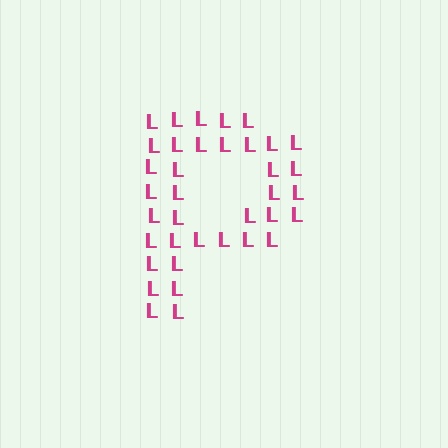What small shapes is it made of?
It is made of small letter L's.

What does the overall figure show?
The overall figure shows the letter P.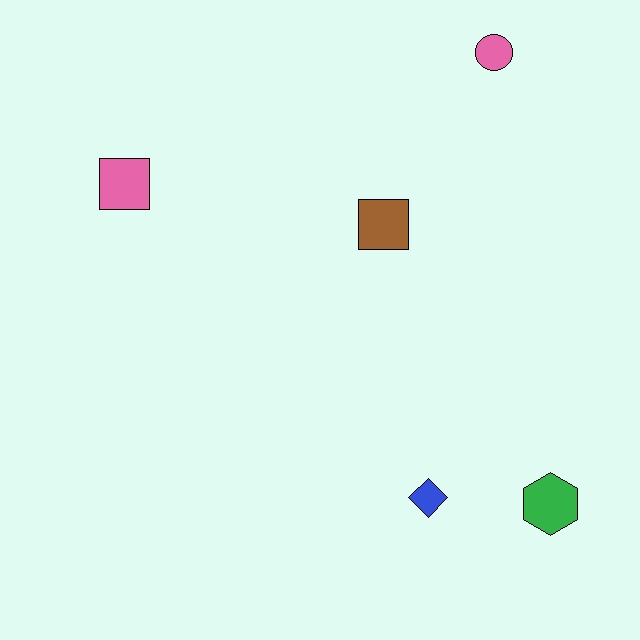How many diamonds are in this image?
There is 1 diamond.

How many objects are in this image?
There are 5 objects.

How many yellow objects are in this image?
There are no yellow objects.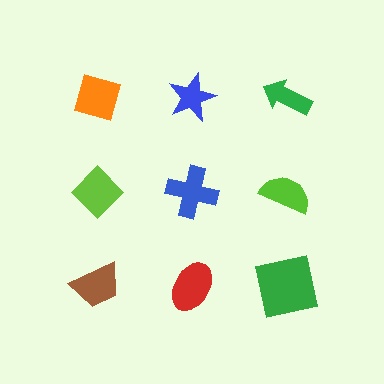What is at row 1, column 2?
A blue star.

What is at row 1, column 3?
A green arrow.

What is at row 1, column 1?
An orange diamond.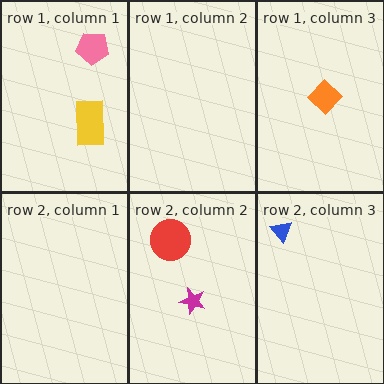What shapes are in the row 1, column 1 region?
The pink pentagon, the yellow rectangle.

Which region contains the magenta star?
The row 2, column 2 region.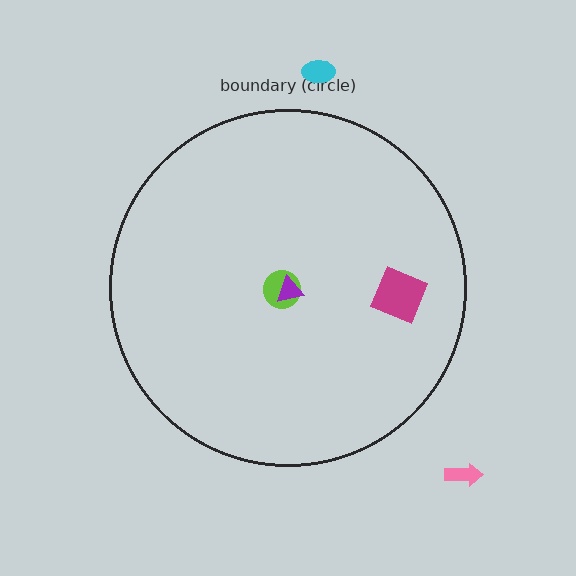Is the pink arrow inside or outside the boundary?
Outside.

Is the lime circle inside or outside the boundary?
Inside.